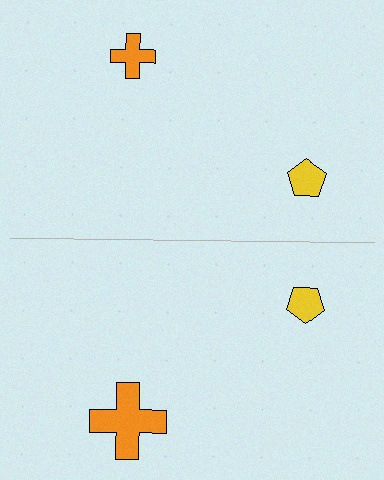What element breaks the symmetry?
The orange cross on the bottom side has a different size than its mirror counterpart.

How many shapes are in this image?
There are 4 shapes in this image.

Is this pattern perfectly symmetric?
No, the pattern is not perfectly symmetric. The orange cross on the bottom side has a different size than its mirror counterpart.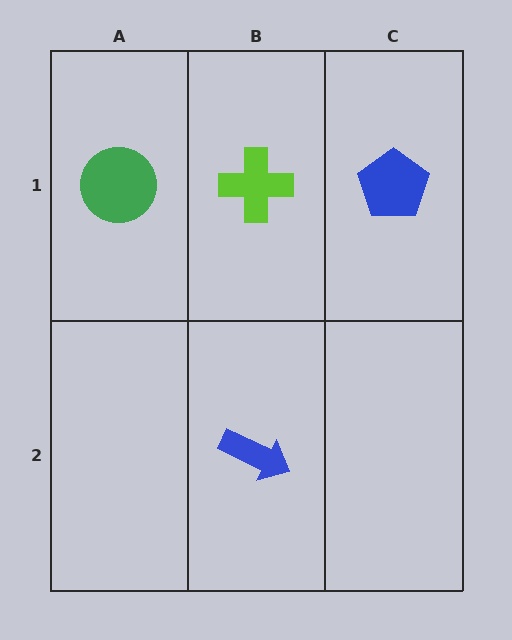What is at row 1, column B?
A lime cross.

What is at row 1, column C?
A blue pentagon.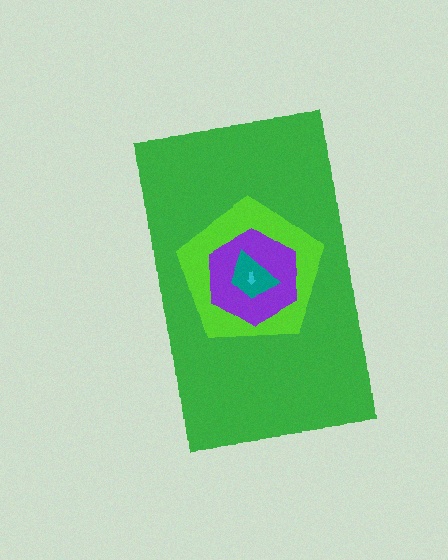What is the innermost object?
The cyan arrow.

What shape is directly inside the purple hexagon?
The teal trapezoid.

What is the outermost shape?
The green rectangle.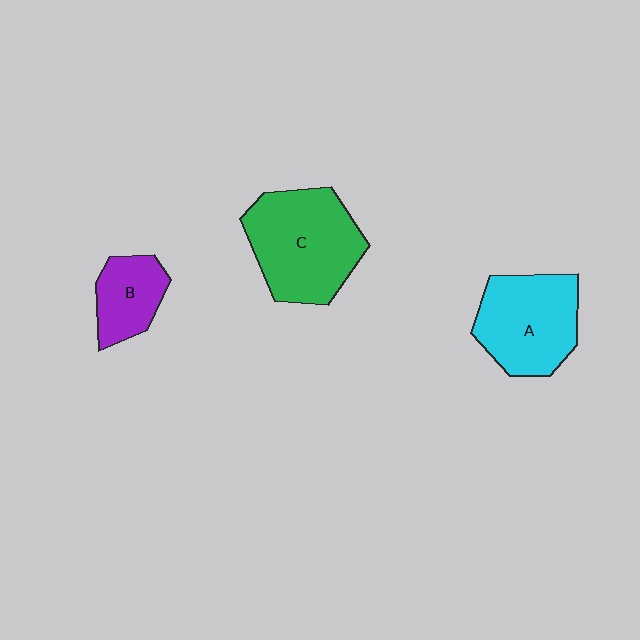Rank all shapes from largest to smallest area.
From largest to smallest: C (green), A (cyan), B (purple).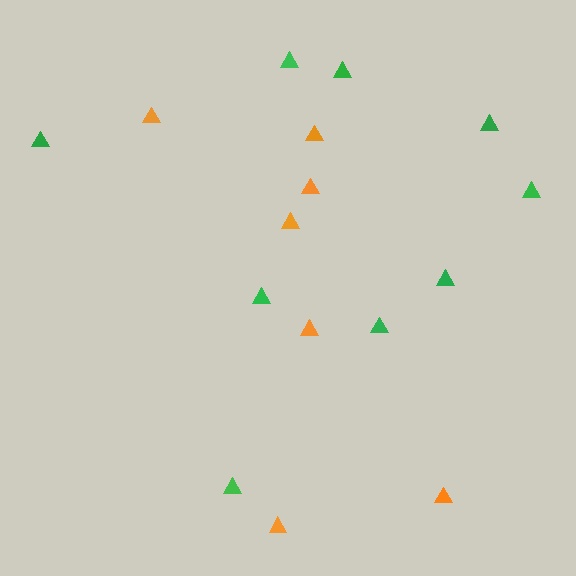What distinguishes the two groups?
There are 2 groups: one group of orange triangles (7) and one group of green triangles (9).